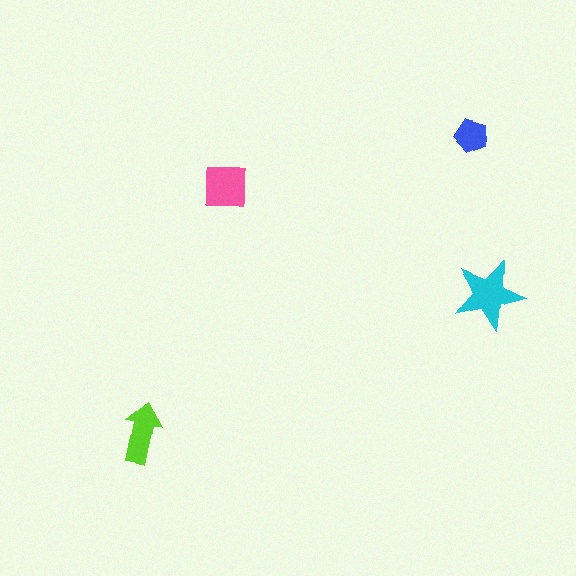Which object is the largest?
The cyan star.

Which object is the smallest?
The blue pentagon.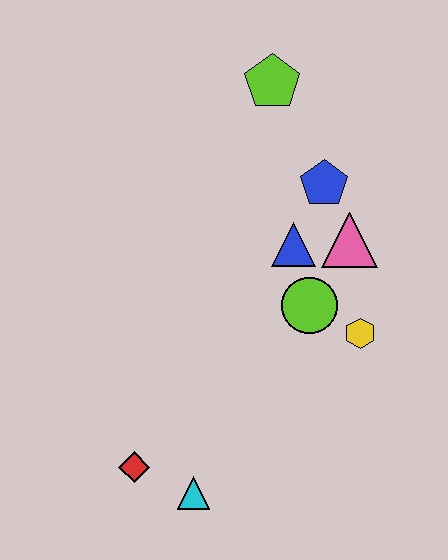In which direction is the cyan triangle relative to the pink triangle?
The cyan triangle is below the pink triangle.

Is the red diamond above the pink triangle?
No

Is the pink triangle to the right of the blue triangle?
Yes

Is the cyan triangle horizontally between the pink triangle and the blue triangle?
No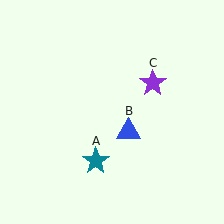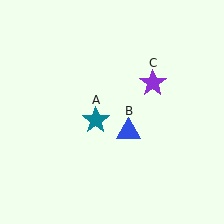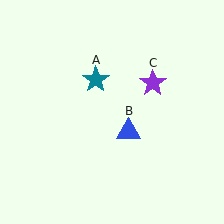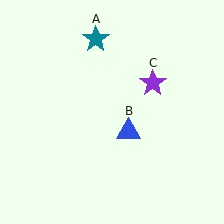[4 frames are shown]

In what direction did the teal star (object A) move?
The teal star (object A) moved up.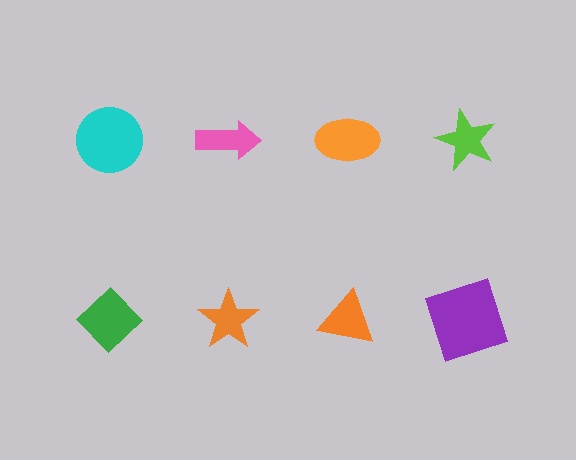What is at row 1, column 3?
An orange ellipse.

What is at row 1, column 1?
A cyan circle.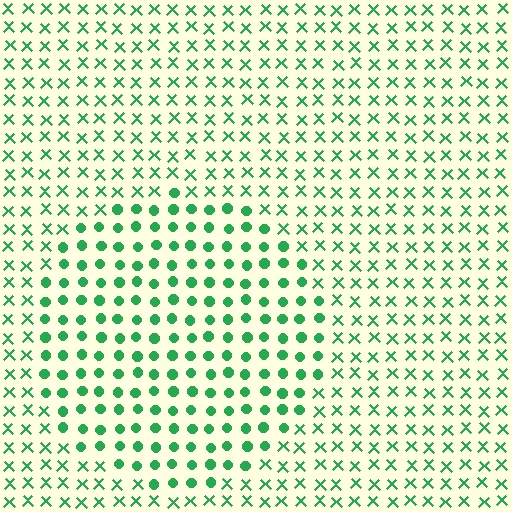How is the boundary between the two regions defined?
The boundary is defined by a change in element shape: circles inside vs. X marks outside. All elements share the same color and spacing.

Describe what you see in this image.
The image is filled with small green elements arranged in a uniform grid. A circle-shaped region contains circles, while the surrounding area contains X marks. The boundary is defined purely by the change in element shape.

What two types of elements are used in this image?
The image uses circles inside the circle region and X marks outside it.